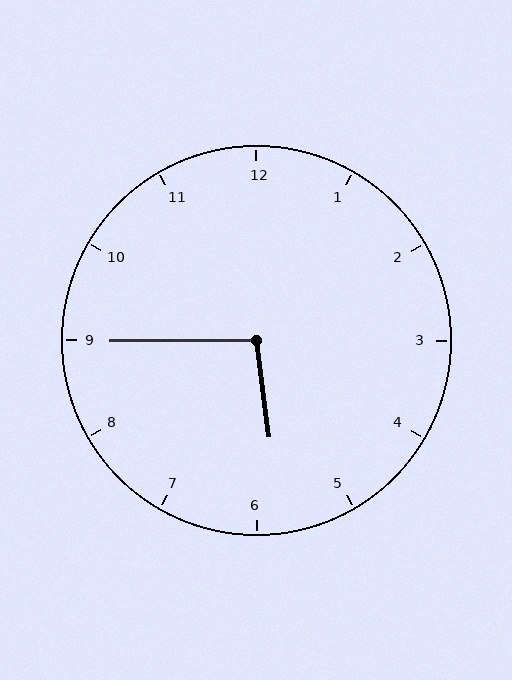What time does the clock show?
5:45.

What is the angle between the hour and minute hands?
Approximately 98 degrees.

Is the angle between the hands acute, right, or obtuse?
It is obtuse.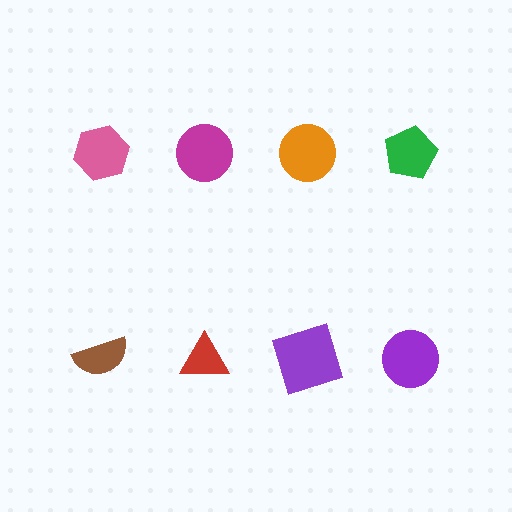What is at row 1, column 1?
A pink hexagon.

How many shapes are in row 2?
4 shapes.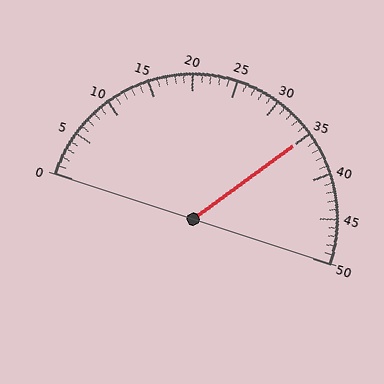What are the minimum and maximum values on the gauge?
The gauge ranges from 0 to 50.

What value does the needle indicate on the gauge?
The needle indicates approximately 35.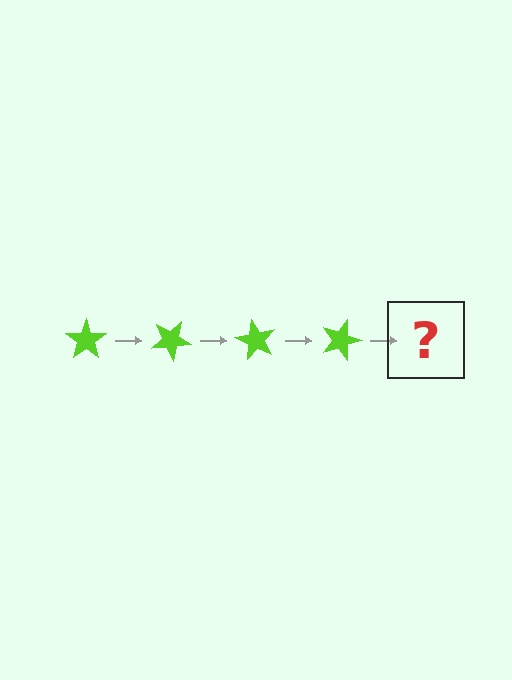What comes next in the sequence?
The next element should be a lime star rotated 120 degrees.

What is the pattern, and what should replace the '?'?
The pattern is that the star rotates 30 degrees each step. The '?' should be a lime star rotated 120 degrees.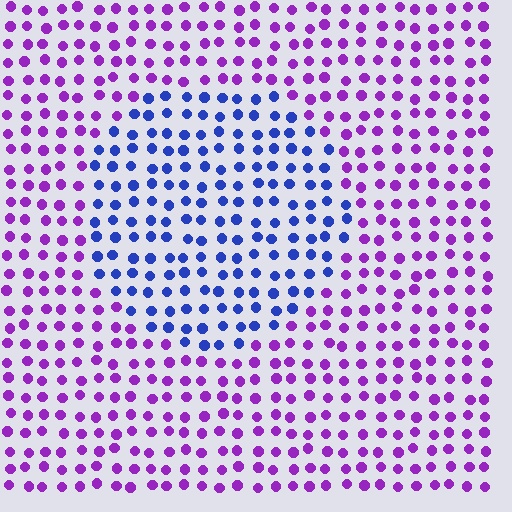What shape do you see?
I see a circle.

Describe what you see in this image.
The image is filled with small purple elements in a uniform arrangement. A circle-shaped region is visible where the elements are tinted to a slightly different hue, forming a subtle color boundary.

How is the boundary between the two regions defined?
The boundary is defined purely by a slight shift in hue (about 55 degrees). Spacing, size, and orientation are identical on both sides.